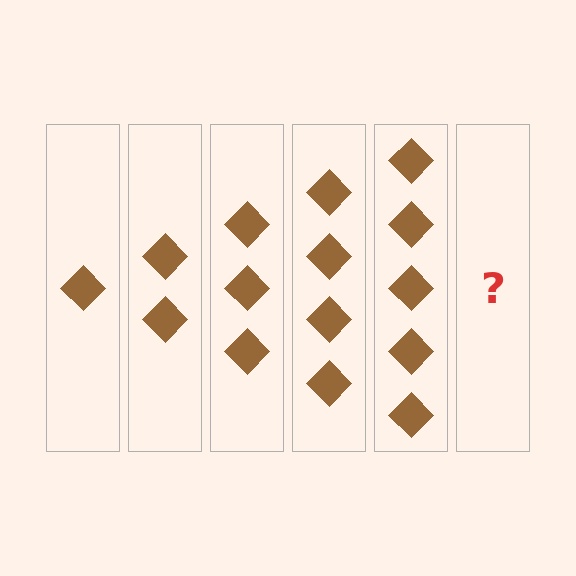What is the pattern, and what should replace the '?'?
The pattern is that each step adds one more diamond. The '?' should be 6 diamonds.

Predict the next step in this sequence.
The next step is 6 diamonds.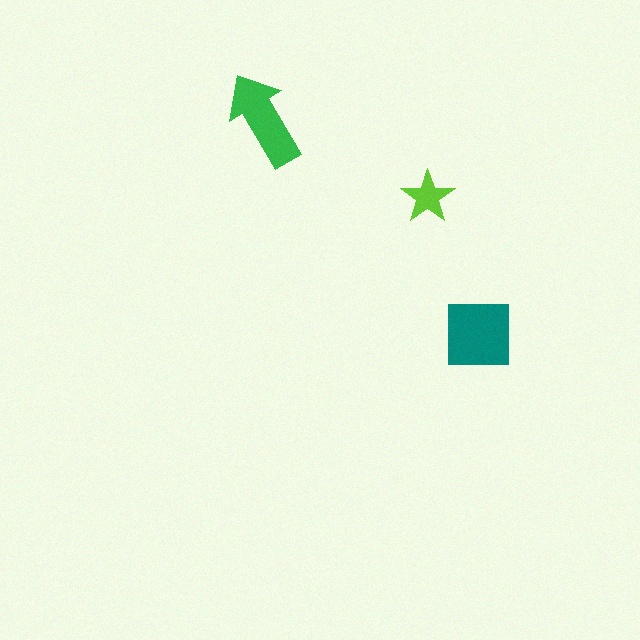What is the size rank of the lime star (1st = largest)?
3rd.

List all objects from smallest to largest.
The lime star, the green arrow, the teal square.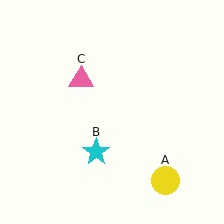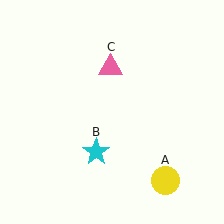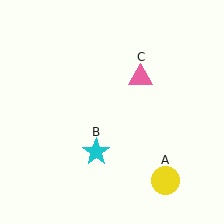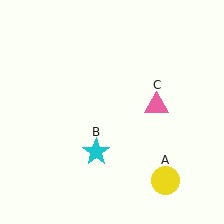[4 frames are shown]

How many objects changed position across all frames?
1 object changed position: pink triangle (object C).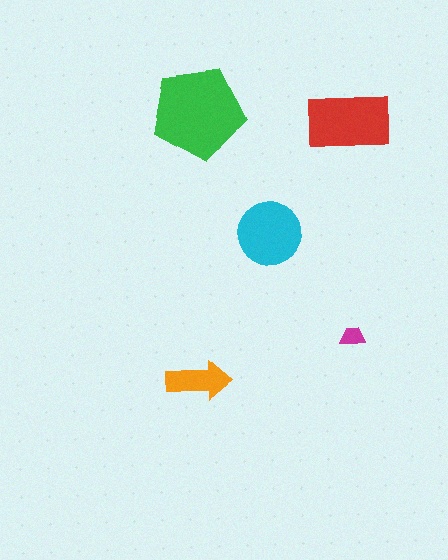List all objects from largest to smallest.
The green pentagon, the red rectangle, the cyan circle, the orange arrow, the magenta trapezoid.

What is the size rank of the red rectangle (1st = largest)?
2nd.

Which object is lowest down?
The orange arrow is bottommost.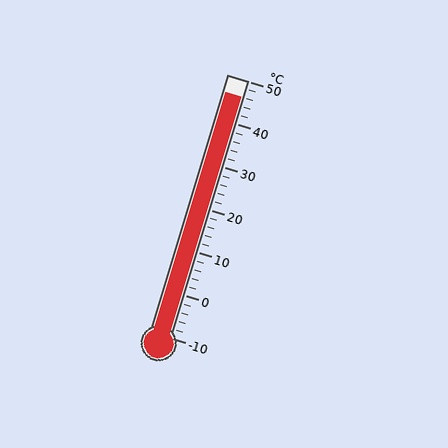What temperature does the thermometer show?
The thermometer shows approximately 46°C.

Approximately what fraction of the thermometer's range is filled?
The thermometer is filled to approximately 95% of its range.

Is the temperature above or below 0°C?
The temperature is above 0°C.